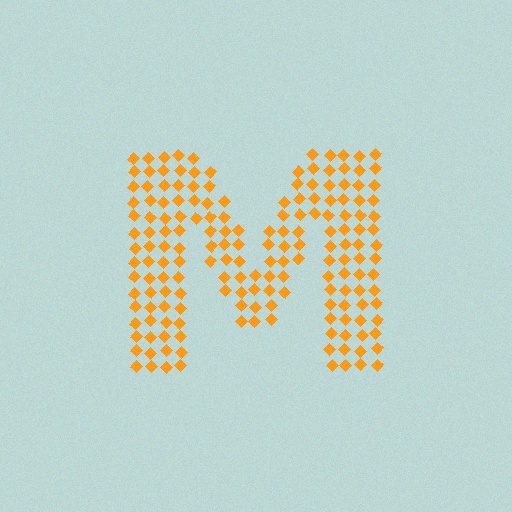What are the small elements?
The small elements are diamonds.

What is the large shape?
The large shape is the letter M.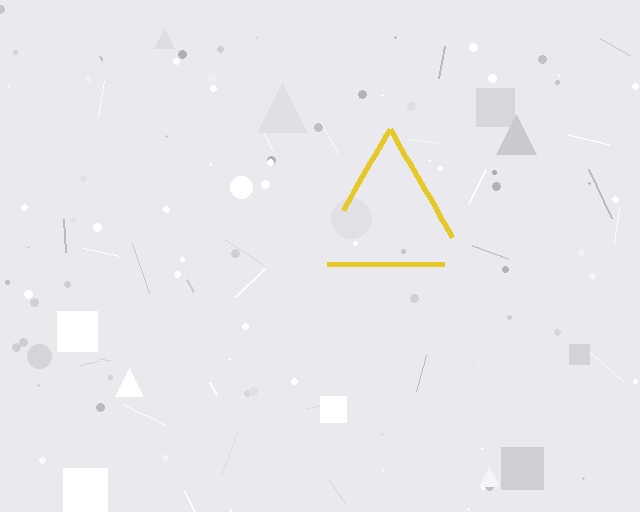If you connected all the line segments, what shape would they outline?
They would outline a triangle.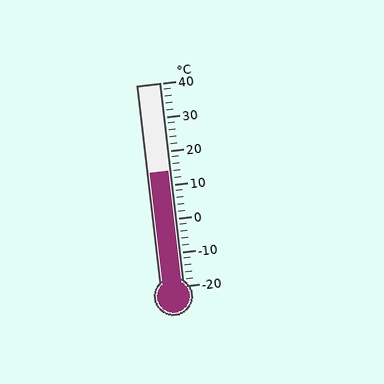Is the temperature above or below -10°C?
The temperature is above -10°C.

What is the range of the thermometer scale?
The thermometer scale ranges from -20°C to 40°C.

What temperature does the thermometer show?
The thermometer shows approximately 14°C.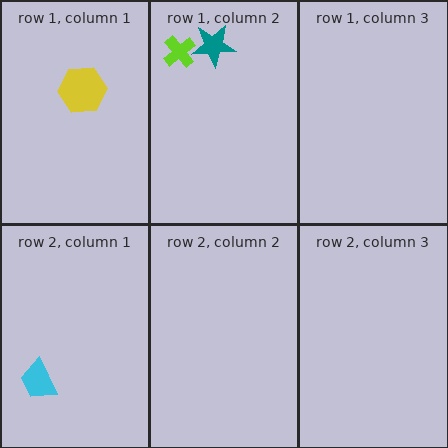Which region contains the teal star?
The row 1, column 2 region.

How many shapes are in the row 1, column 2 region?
2.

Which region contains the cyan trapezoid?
The row 2, column 1 region.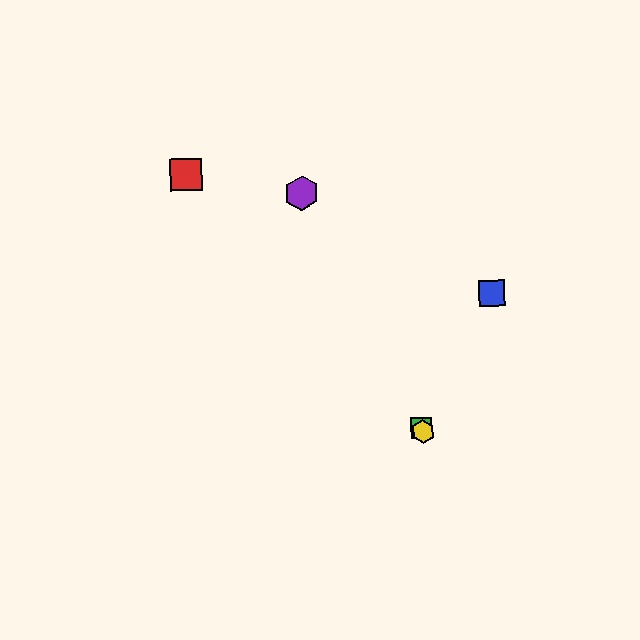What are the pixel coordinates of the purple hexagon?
The purple hexagon is at (301, 193).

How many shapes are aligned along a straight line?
3 shapes (the green square, the yellow hexagon, the purple hexagon) are aligned along a straight line.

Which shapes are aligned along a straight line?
The green square, the yellow hexagon, the purple hexagon are aligned along a straight line.